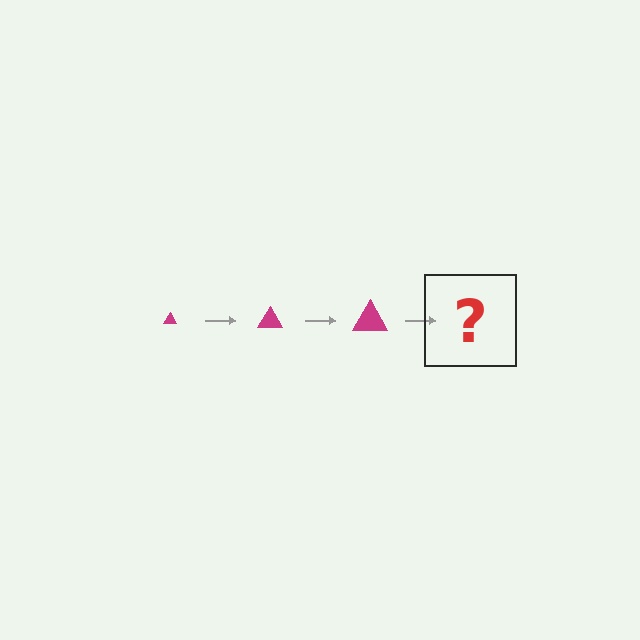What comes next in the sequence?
The next element should be a magenta triangle, larger than the previous one.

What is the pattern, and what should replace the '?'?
The pattern is that the triangle gets progressively larger each step. The '?' should be a magenta triangle, larger than the previous one.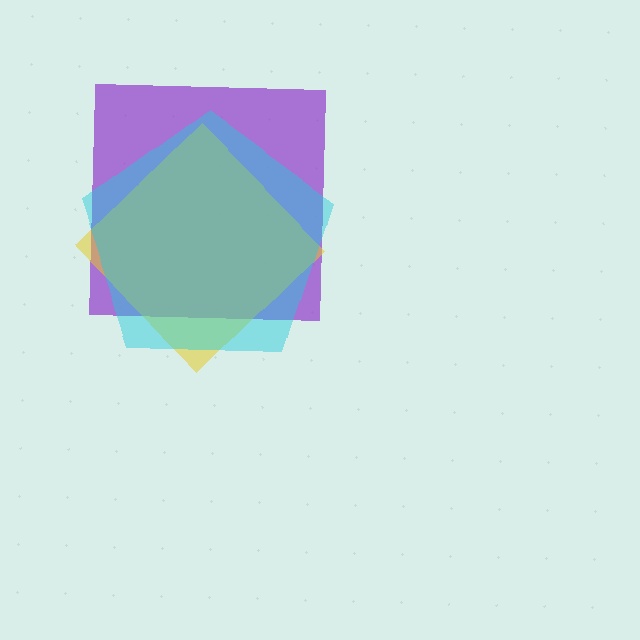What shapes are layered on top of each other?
The layered shapes are: a purple square, a yellow diamond, a cyan pentagon.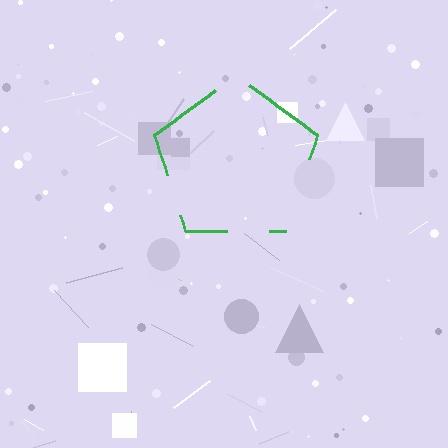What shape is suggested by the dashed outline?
The dashed outline suggests a pentagon.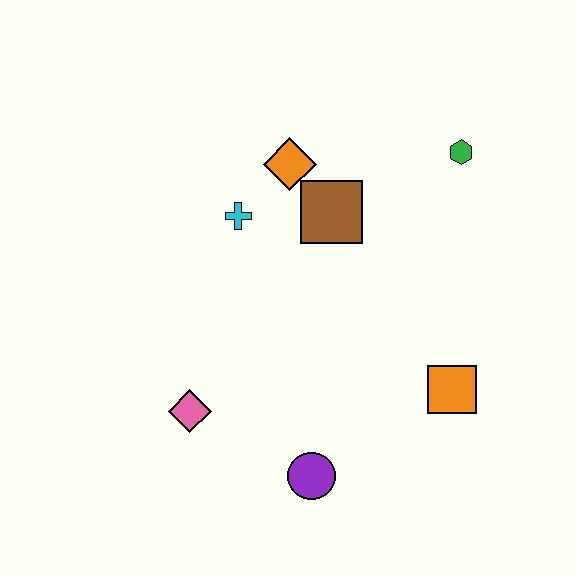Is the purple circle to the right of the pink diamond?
Yes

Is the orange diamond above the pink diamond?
Yes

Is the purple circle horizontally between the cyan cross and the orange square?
Yes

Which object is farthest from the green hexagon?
The pink diamond is farthest from the green hexagon.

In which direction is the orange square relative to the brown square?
The orange square is below the brown square.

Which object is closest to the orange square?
The purple circle is closest to the orange square.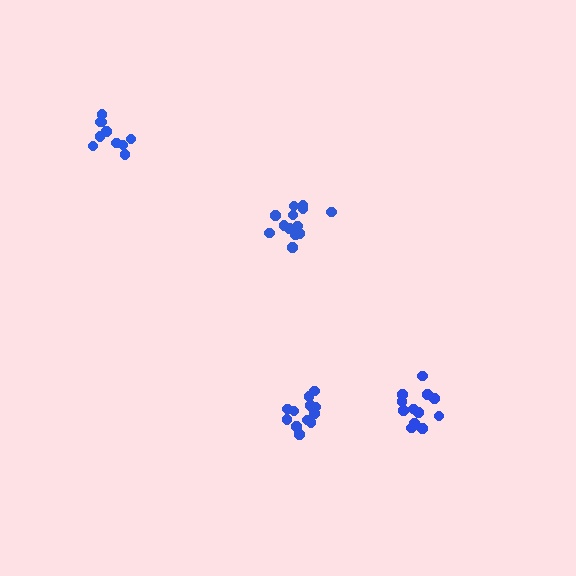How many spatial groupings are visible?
There are 4 spatial groupings.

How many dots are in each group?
Group 1: 13 dots, Group 2: 12 dots, Group 3: 13 dots, Group 4: 10 dots (48 total).